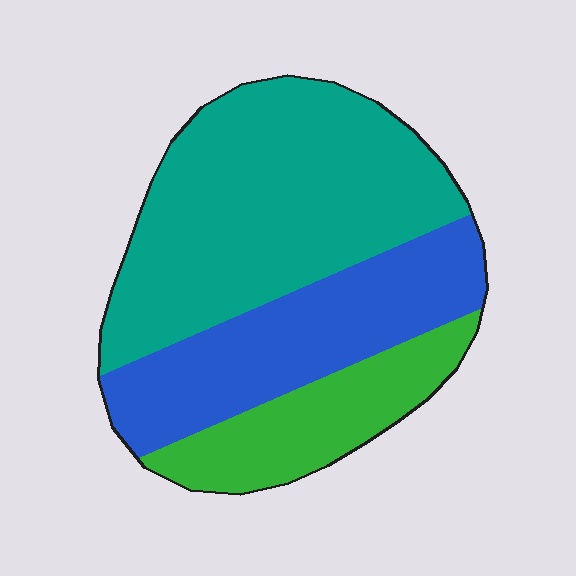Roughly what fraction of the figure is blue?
Blue covers around 30% of the figure.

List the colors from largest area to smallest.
From largest to smallest: teal, blue, green.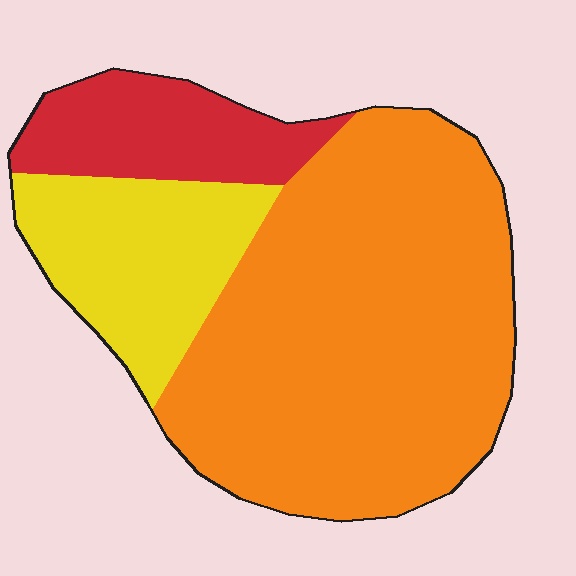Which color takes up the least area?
Red, at roughly 15%.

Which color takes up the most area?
Orange, at roughly 65%.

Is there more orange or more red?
Orange.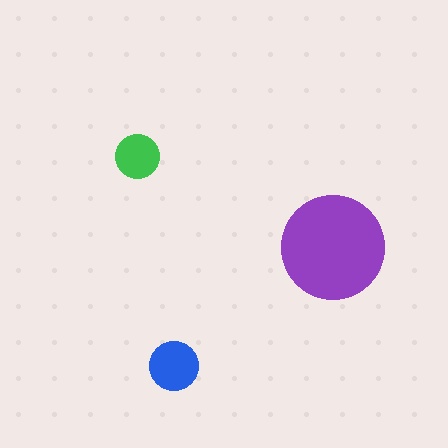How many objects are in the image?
There are 3 objects in the image.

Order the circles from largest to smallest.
the purple one, the blue one, the green one.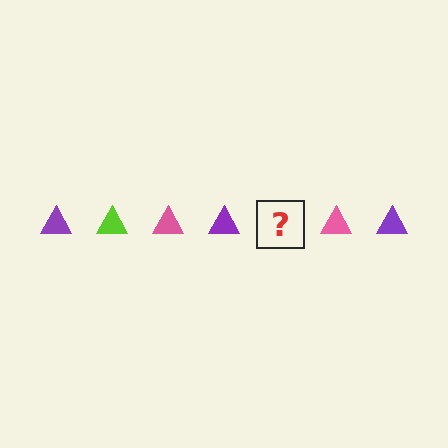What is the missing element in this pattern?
The missing element is a lime triangle.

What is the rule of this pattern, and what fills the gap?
The rule is that the pattern cycles through purple, lime, pink triangles. The gap should be filled with a lime triangle.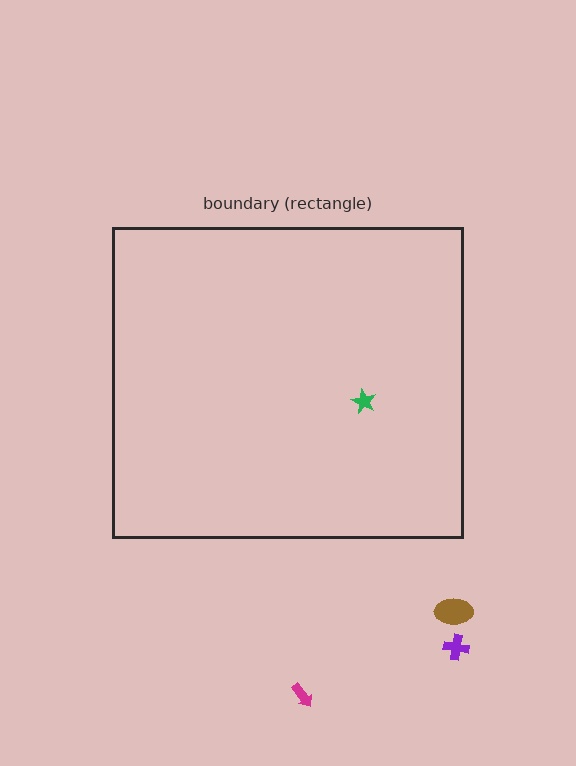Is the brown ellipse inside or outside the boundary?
Outside.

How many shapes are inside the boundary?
1 inside, 3 outside.